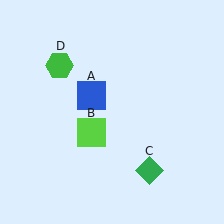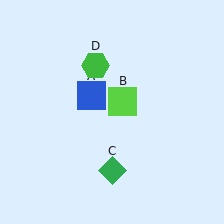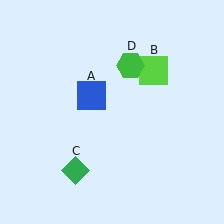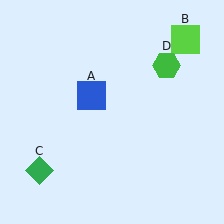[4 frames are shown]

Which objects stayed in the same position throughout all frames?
Blue square (object A) remained stationary.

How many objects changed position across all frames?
3 objects changed position: lime square (object B), green diamond (object C), green hexagon (object D).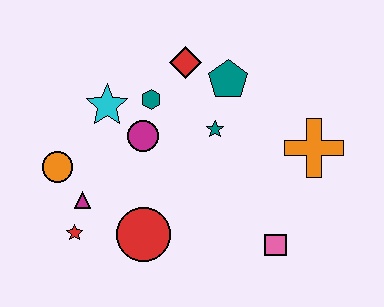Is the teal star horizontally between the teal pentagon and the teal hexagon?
Yes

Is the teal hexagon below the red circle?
No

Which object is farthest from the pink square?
The orange circle is farthest from the pink square.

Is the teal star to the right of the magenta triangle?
Yes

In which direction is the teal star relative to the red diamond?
The teal star is below the red diamond.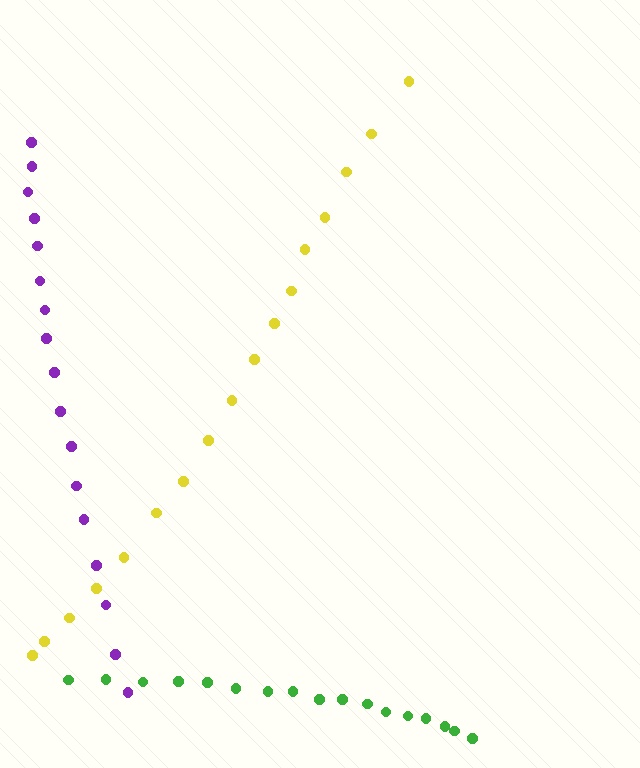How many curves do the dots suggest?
There are 3 distinct paths.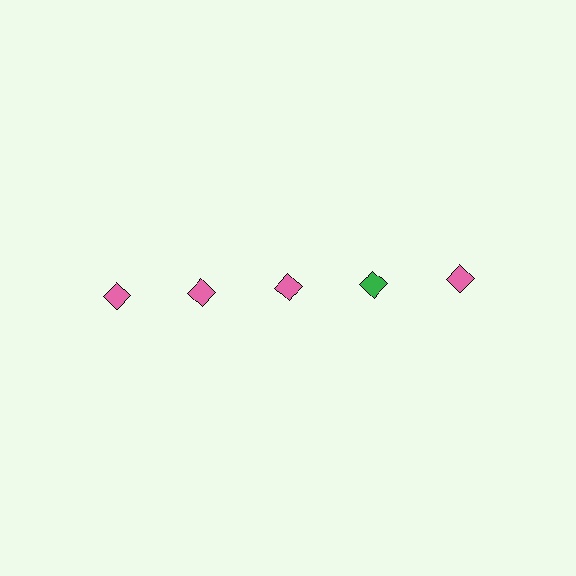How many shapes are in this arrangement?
There are 5 shapes arranged in a grid pattern.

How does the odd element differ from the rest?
It has a different color: green instead of pink.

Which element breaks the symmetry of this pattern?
The green diamond in the top row, second from right column breaks the symmetry. All other shapes are pink diamonds.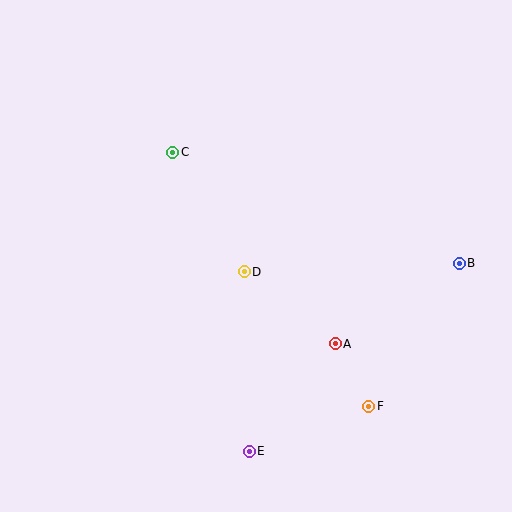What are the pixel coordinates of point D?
Point D is at (244, 272).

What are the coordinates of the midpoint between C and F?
The midpoint between C and F is at (271, 279).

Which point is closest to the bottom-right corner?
Point F is closest to the bottom-right corner.